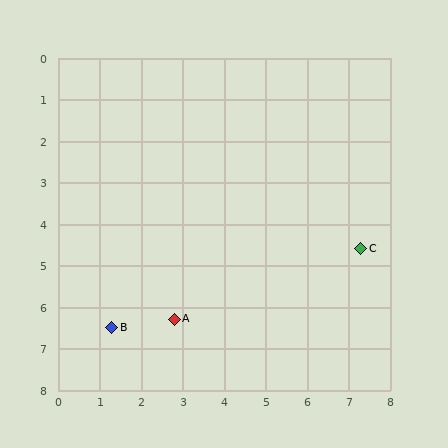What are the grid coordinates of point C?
Point C is at approximately (7.3, 4.6).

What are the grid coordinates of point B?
Point B is at approximately (1.3, 6.5).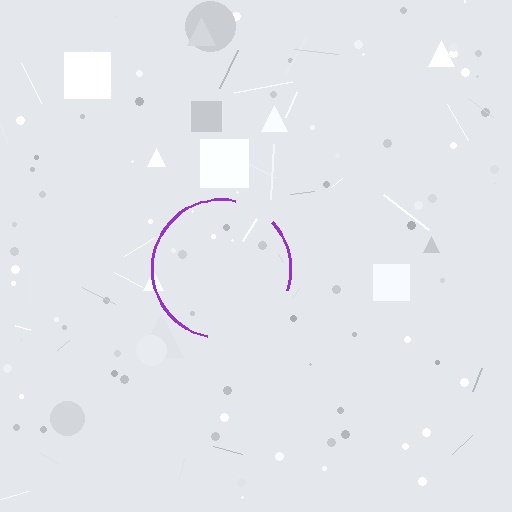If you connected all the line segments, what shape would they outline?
They would outline a circle.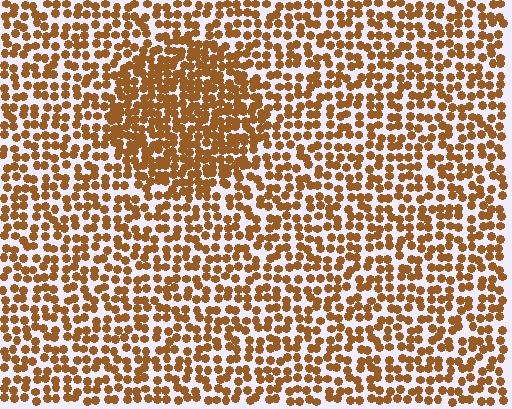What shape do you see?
I see a circle.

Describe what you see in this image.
The image contains small brown elements arranged at two different densities. A circle-shaped region is visible where the elements are more densely packed than the surrounding area.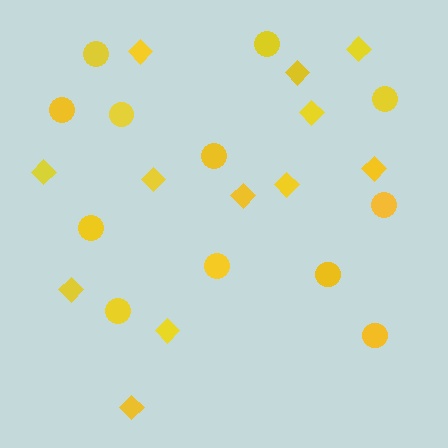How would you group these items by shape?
There are 2 groups: one group of diamonds (12) and one group of circles (12).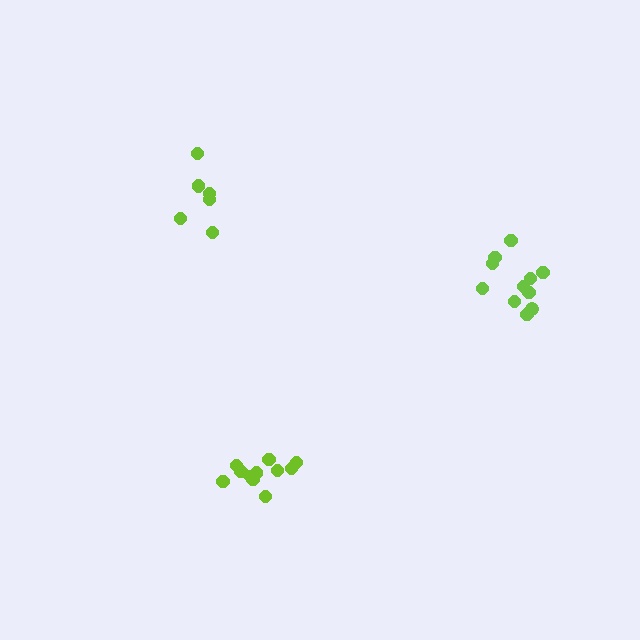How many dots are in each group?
Group 1: 6 dots, Group 2: 11 dots, Group 3: 11 dots (28 total).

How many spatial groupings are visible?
There are 3 spatial groupings.